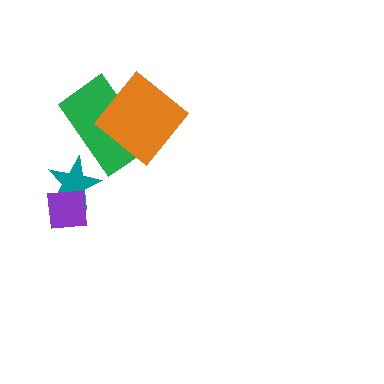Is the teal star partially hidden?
Yes, it is partially covered by another shape.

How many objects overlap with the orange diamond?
1 object overlaps with the orange diamond.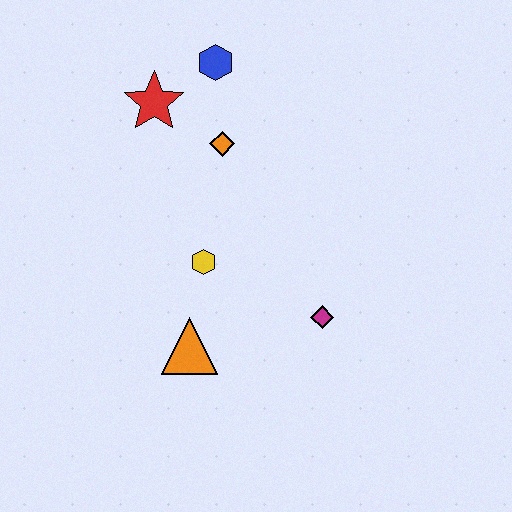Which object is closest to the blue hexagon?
The red star is closest to the blue hexagon.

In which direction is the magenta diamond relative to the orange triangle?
The magenta diamond is to the right of the orange triangle.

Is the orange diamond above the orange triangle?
Yes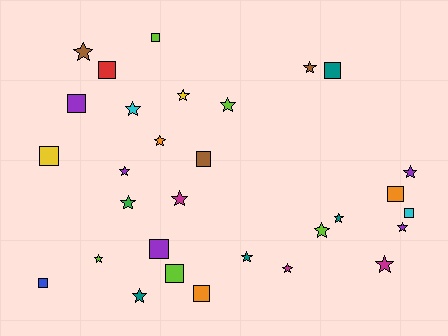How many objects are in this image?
There are 30 objects.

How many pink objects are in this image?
There are no pink objects.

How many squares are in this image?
There are 12 squares.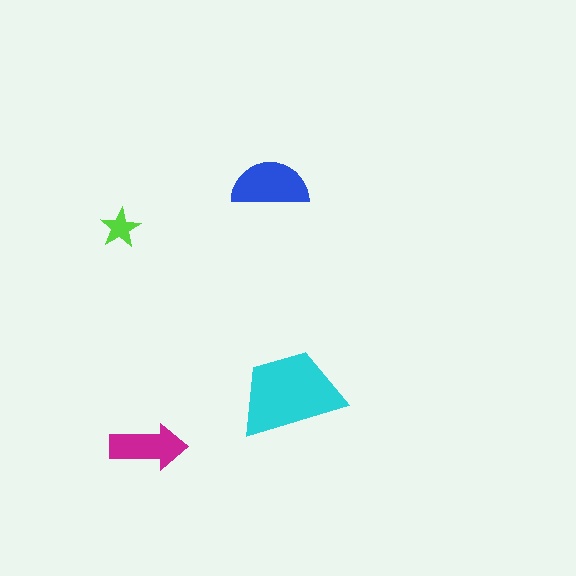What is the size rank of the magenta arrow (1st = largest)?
3rd.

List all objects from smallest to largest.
The lime star, the magenta arrow, the blue semicircle, the cyan trapezoid.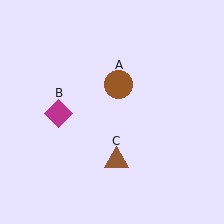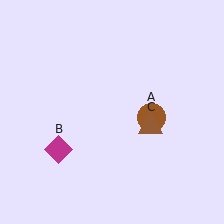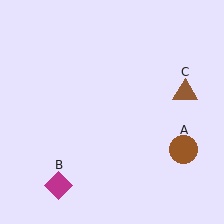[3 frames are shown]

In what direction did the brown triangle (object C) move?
The brown triangle (object C) moved up and to the right.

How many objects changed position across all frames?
3 objects changed position: brown circle (object A), magenta diamond (object B), brown triangle (object C).